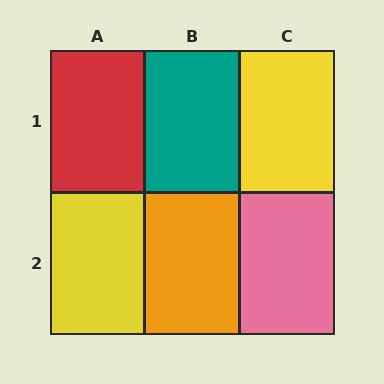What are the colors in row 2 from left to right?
Yellow, orange, pink.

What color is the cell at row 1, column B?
Teal.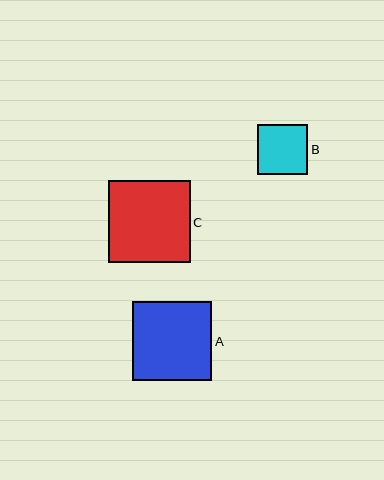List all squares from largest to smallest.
From largest to smallest: C, A, B.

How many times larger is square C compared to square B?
Square C is approximately 1.6 times the size of square B.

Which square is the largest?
Square C is the largest with a size of approximately 81 pixels.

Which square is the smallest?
Square B is the smallest with a size of approximately 50 pixels.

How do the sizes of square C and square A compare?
Square C and square A are approximately the same size.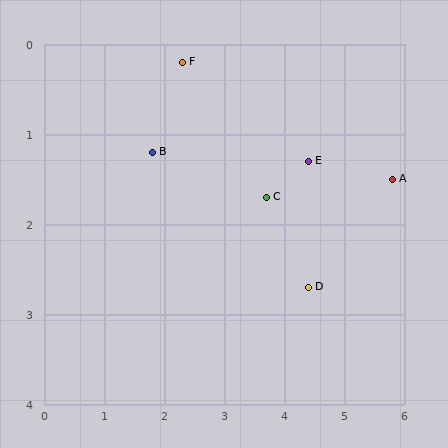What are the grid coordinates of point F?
Point F is at approximately (2.3, 0.2).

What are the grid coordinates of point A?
Point A is at approximately (5.8, 1.5).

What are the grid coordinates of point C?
Point C is at approximately (3.7, 1.7).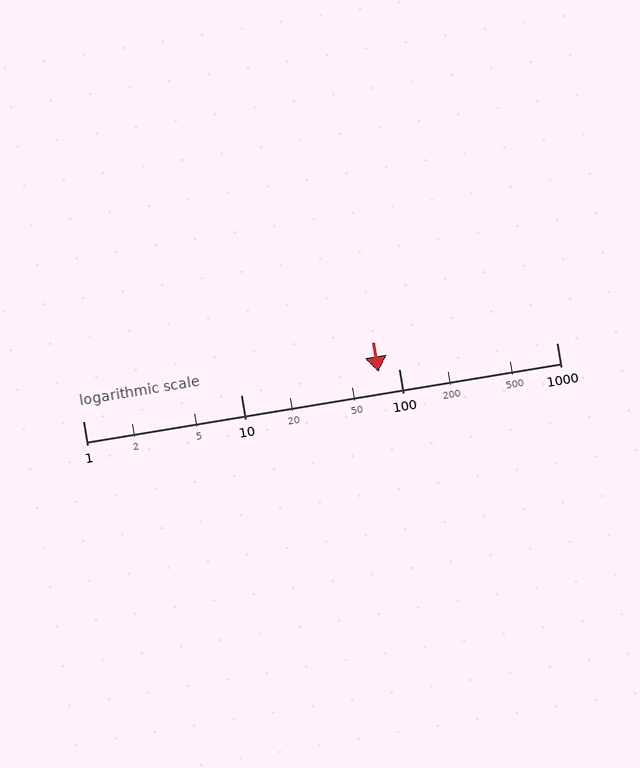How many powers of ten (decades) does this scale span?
The scale spans 3 decades, from 1 to 1000.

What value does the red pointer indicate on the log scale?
The pointer indicates approximately 74.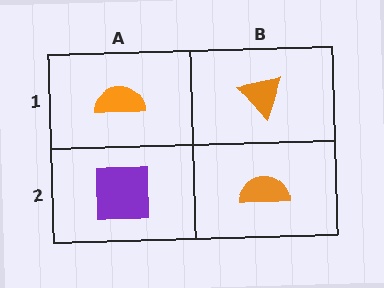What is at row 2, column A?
A purple square.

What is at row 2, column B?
An orange semicircle.